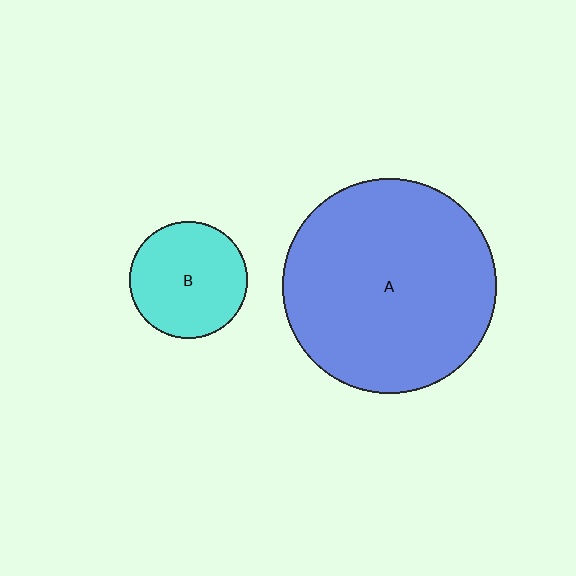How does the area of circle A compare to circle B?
Approximately 3.3 times.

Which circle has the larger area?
Circle A (blue).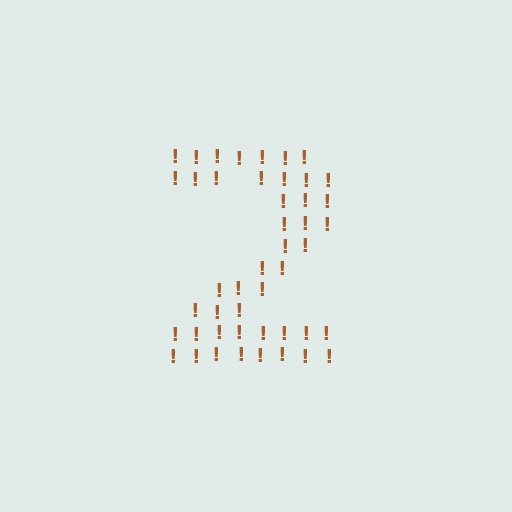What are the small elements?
The small elements are exclamation marks.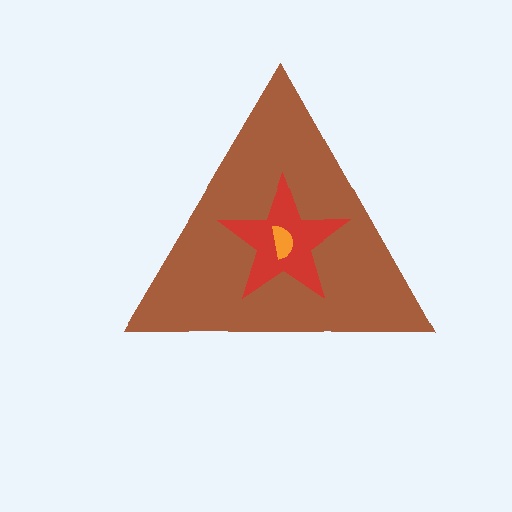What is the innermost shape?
The orange semicircle.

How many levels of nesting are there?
3.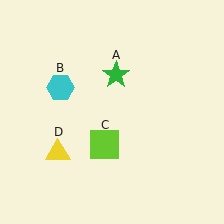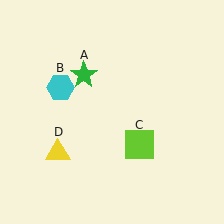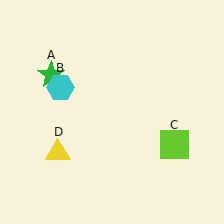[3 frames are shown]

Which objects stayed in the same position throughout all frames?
Cyan hexagon (object B) and yellow triangle (object D) remained stationary.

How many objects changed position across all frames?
2 objects changed position: green star (object A), lime square (object C).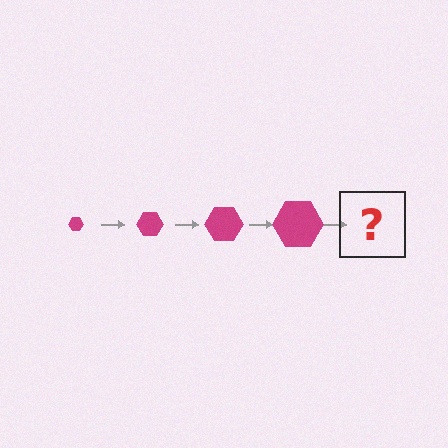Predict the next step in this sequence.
The next step is a magenta hexagon, larger than the previous one.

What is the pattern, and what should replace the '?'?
The pattern is that the hexagon gets progressively larger each step. The '?' should be a magenta hexagon, larger than the previous one.